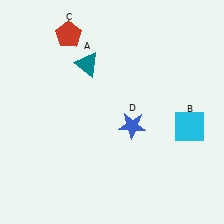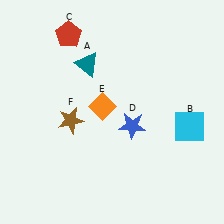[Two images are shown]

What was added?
An orange diamond (E), a brown star (F) were added in Image 2.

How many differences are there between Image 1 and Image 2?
There are 2 differences between the two images.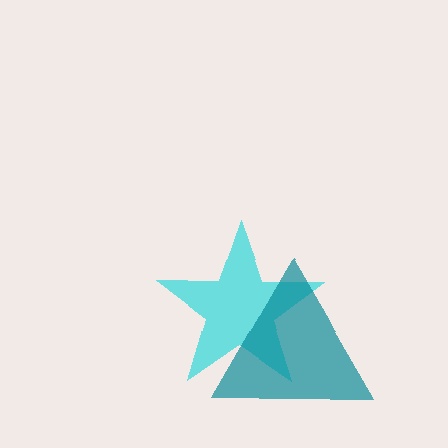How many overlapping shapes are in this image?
There are 2 overlapping shapes in the image.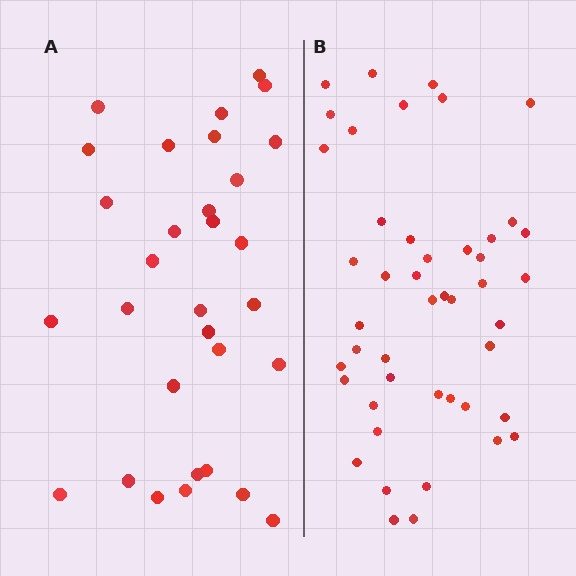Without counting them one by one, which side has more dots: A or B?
Region B (the right region) has more dots.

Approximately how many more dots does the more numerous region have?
Region B has approximately 15 more dots than region A.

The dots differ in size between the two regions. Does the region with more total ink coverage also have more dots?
No. Region A has more total ink coverage because its dots are larger, but region B actually contains more individual dots. Total area can be misleading — the number of items is what matters here.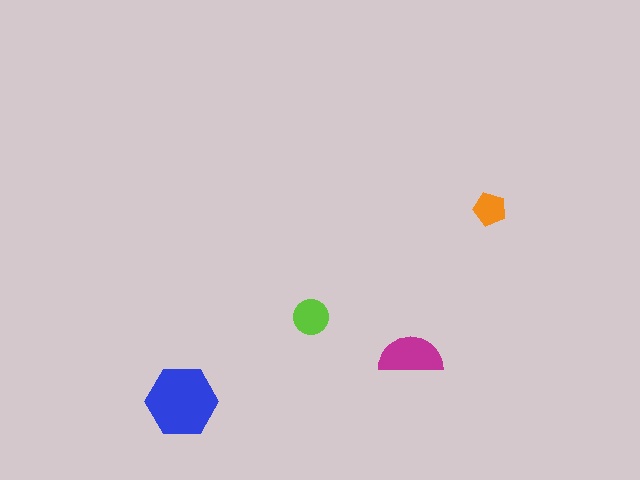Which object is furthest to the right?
The orange pentagon is rightmost.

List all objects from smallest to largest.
The orange pentagon, the lime circle, the magenta semicircle, the blue hexagon.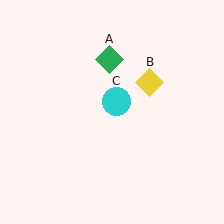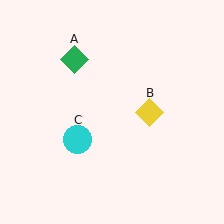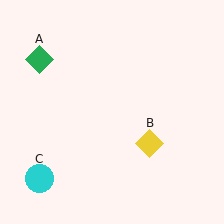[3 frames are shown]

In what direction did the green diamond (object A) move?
The green diamond (object A) moved left.